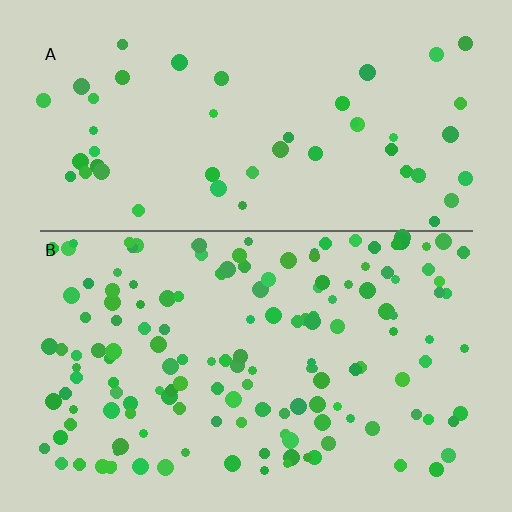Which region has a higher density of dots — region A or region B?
B (the bottom).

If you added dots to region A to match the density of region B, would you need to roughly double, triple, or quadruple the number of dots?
Approximately triple.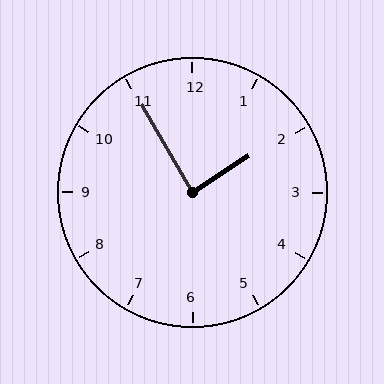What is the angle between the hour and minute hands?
Approximately 88 degrees.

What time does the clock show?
1:55.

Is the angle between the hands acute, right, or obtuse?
It is right.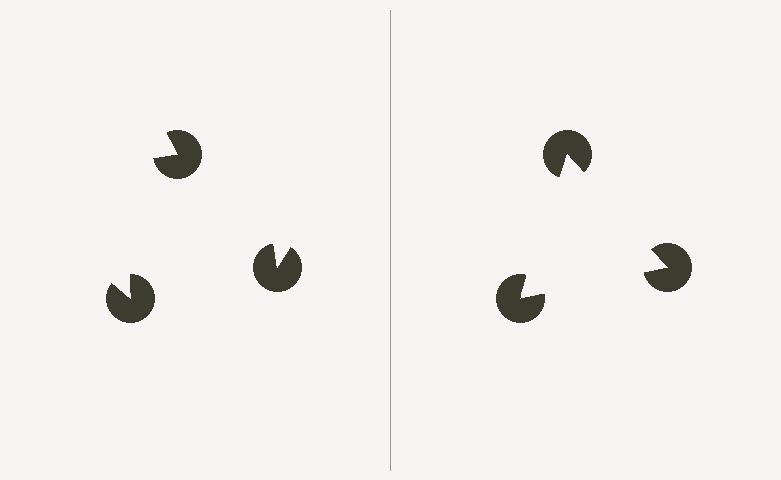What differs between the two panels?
The pac-man discs are positioned identically on both sides; only the wedge orientations differ. On the right they align to a triangle; on the left they are misaligned.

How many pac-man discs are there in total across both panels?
6 — 3 on each side.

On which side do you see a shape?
An illusory triangle appears on the right side. On the left side the wedge cuts are rotated, so no coherent shape forms.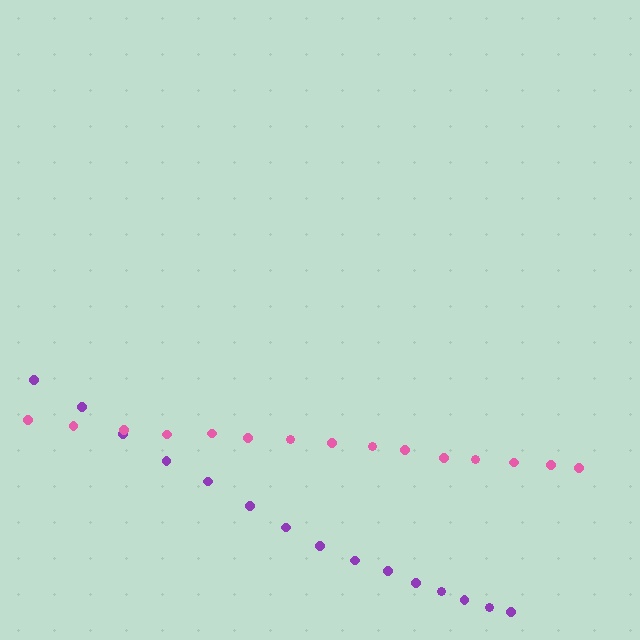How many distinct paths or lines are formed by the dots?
There are 2 distinct paths.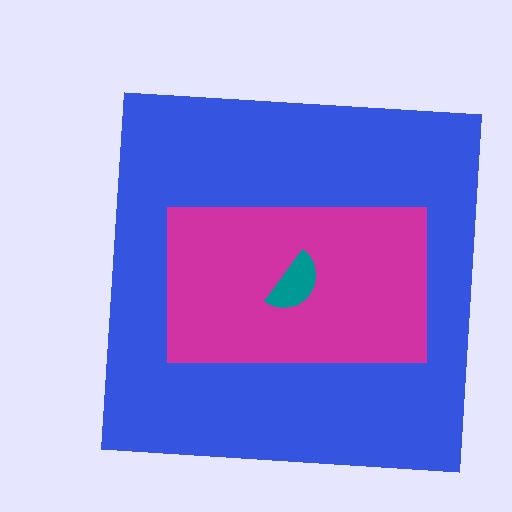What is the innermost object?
The teal semicircle.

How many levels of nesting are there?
3.